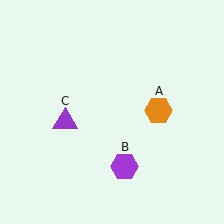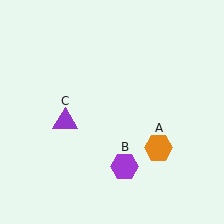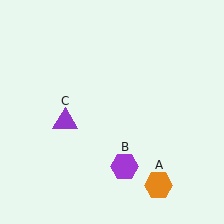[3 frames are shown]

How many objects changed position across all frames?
1 object changed position: orange hexagon (object A).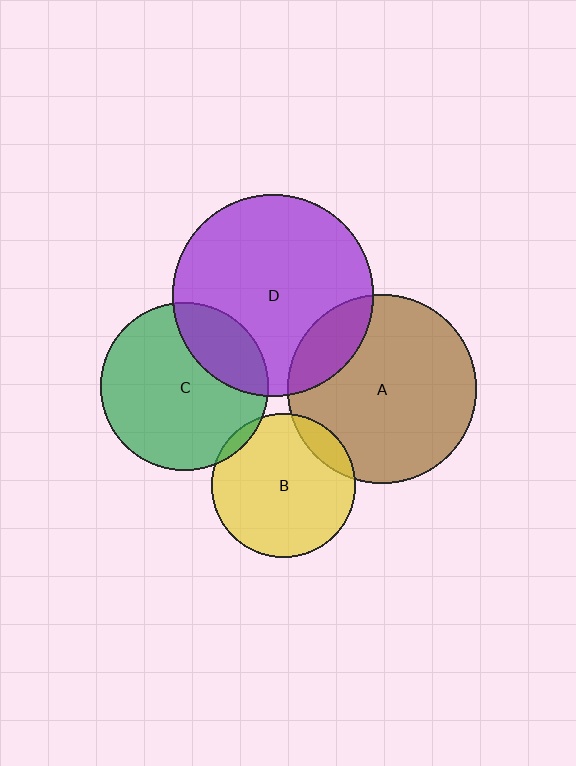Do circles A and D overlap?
Yes.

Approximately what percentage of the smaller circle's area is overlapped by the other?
Approximately 15%.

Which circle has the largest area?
Circle D (purple).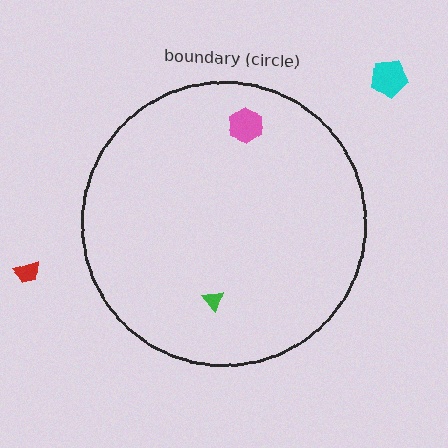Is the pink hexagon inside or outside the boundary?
Inside.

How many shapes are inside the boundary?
2 inside, 2 outside.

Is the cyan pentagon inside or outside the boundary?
Outside.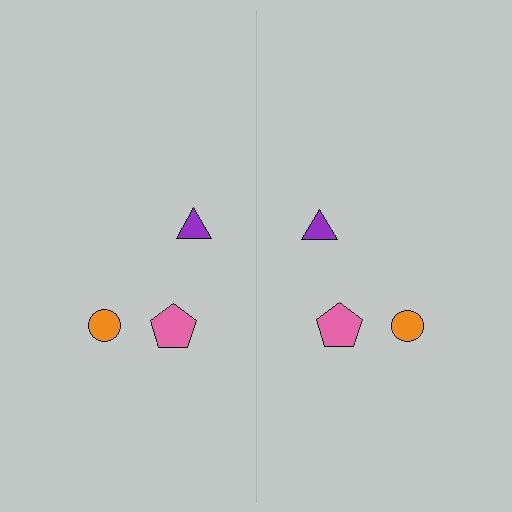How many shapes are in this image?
There are 6 shapes in this image.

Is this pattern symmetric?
Yes, this pattern has bilateral (reflection) symmetry.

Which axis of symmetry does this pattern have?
The pattern has a vertical axis of symmetry running through the center of the image.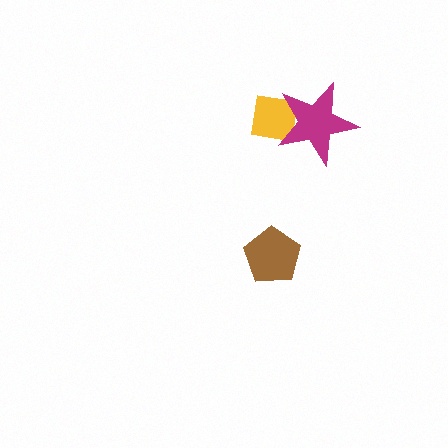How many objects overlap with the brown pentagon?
0 objects overlap with the brown pentagon.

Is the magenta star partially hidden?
No, no other shape covers it.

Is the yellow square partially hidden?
Yes, it is partially covered by another shape.